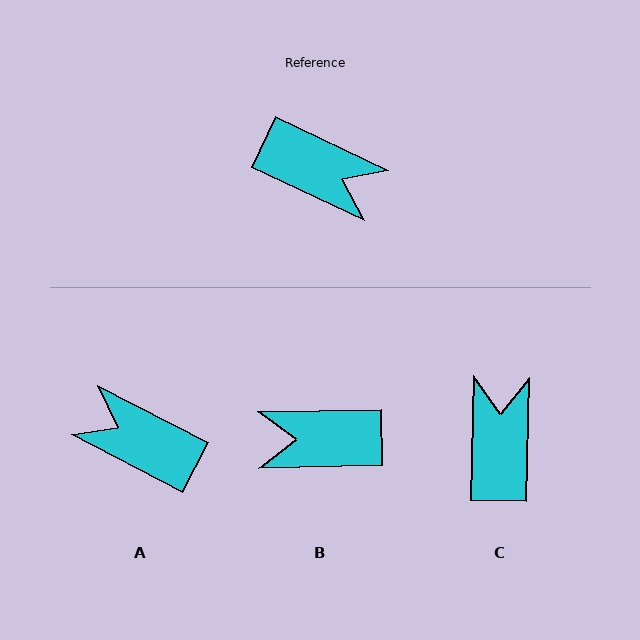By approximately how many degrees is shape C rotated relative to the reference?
Approximately 114 degrees counter-clockwise.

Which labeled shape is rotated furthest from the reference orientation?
A, about 178 degrees away.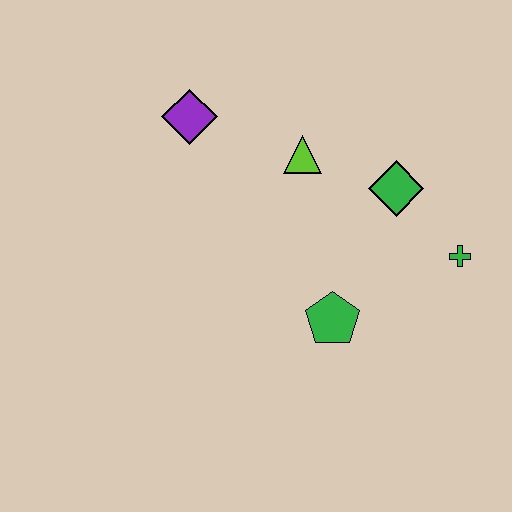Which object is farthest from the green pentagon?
The purple diamond is farthest from the green pentagon.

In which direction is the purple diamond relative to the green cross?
The purple diamond is to the left of the green cross.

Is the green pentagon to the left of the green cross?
Yes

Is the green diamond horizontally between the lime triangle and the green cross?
Yes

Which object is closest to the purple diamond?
The lime triangle is closest to the purple diamond.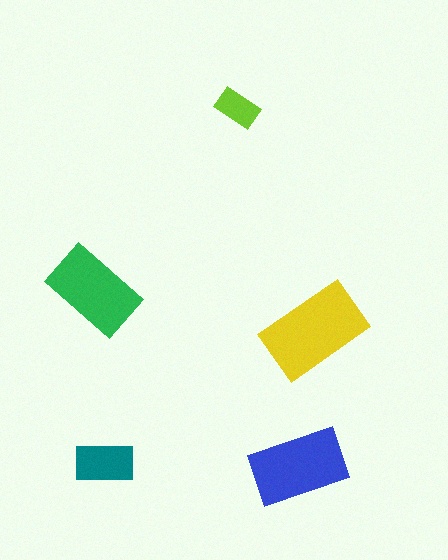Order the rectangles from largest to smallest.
the yellow one, the blue one, the green one, the teal one, the lime one.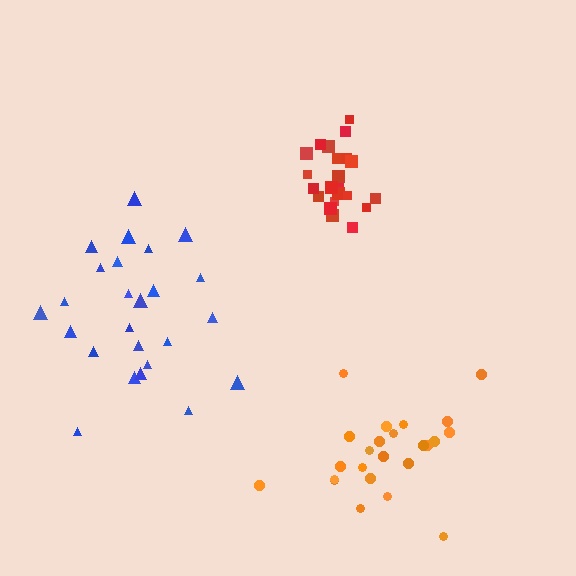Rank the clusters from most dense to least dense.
red, orange, blue.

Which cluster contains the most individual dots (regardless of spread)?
Blue (25).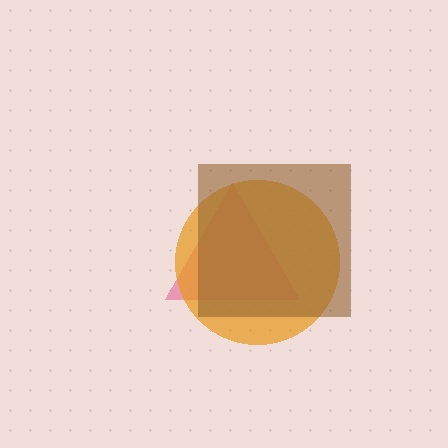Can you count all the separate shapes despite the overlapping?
Yes, there are 3 separate shapes.